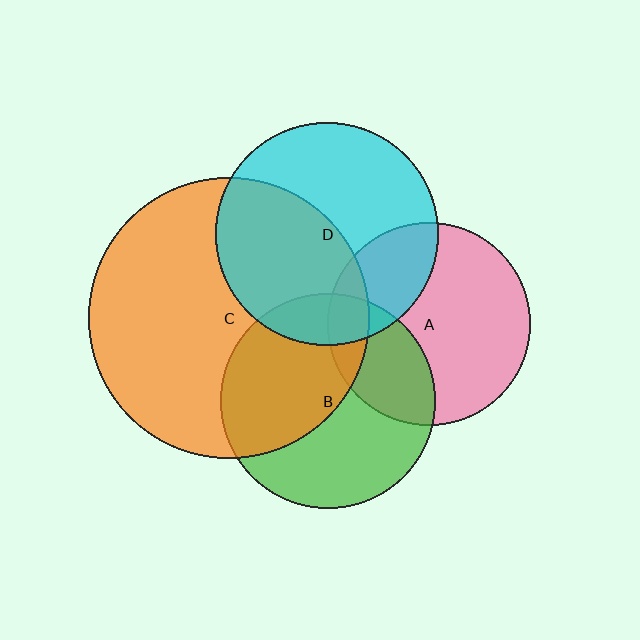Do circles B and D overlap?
Yes.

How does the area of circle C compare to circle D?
Approximately 1.6 times.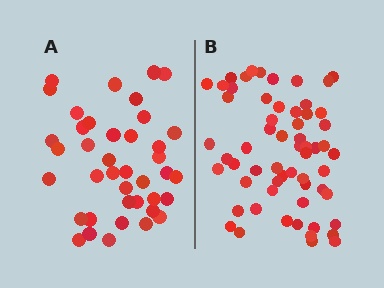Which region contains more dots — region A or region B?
Region B (the right region) has more dots.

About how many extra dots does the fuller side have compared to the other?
Region B has approximately 20 more dots than region A.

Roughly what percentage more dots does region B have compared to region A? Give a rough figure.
About 50% more.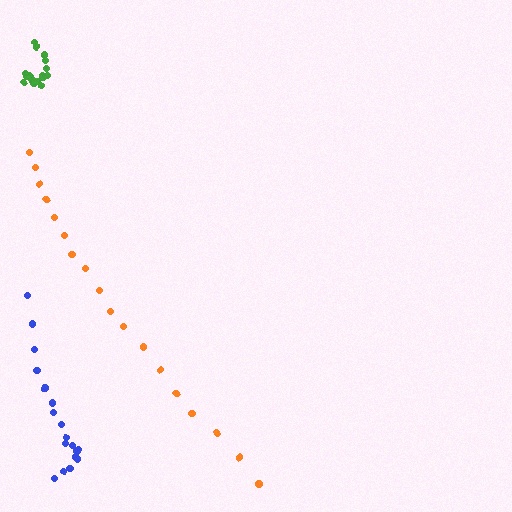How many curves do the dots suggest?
There are 3 distinct paths.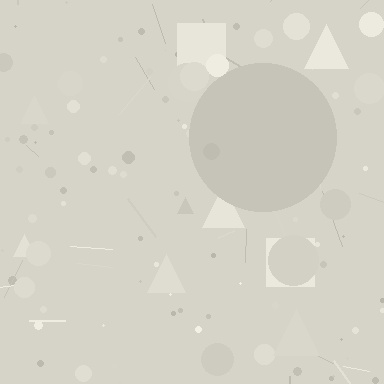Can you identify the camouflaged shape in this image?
The camouflaged shape is a circle.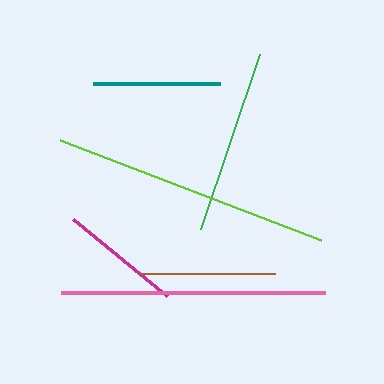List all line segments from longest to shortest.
From longest to shortest: lime, pink, green, brown, teal, magenta.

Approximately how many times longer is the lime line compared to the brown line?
The lime line is approximately 2.1 times the length of the brown line.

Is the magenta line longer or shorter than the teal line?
The teal line is longer than the magenta line.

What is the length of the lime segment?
The lime segment is approximately 279 pixels long.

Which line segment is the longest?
The lime line is the longest at approximately 279 pixels.